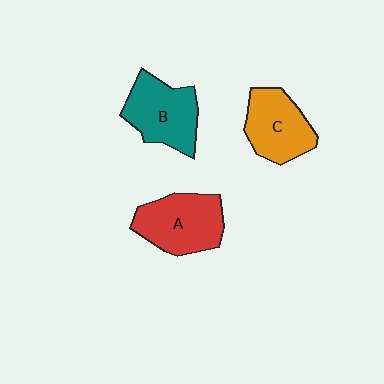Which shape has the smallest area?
Shape C (orange).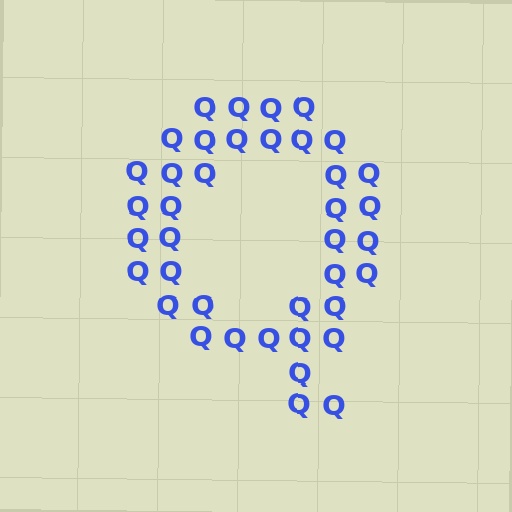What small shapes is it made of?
It is made of small letter Q's.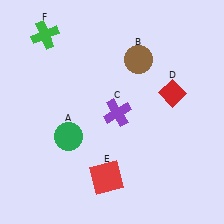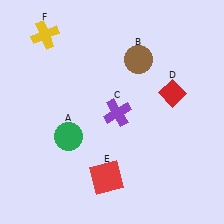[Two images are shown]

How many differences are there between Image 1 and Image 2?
There is 1 difference between the two images.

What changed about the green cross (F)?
In Image 1, F is green. In Image 2, it changed to yellow.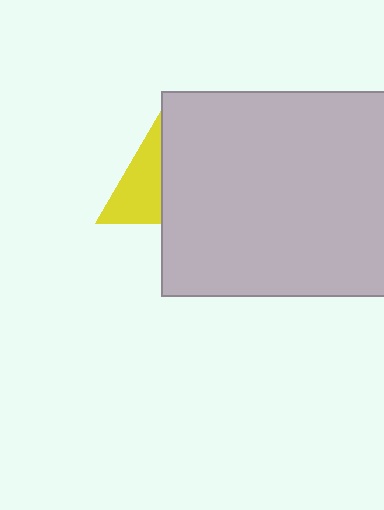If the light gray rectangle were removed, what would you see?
You would see the complete yellow triangle.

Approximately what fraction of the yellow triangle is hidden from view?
Roughly 51% of the yellow triangle is hidden behind the light gray rectangle.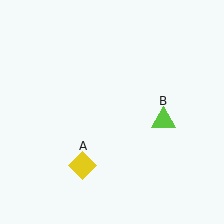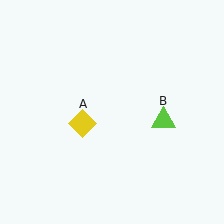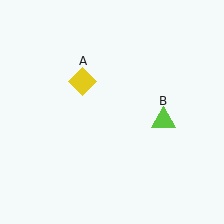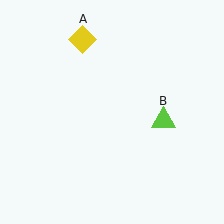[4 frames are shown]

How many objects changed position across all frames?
1 object changed position: yellow diamond (object A).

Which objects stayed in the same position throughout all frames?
Lime triangle (object B) remained stationary.